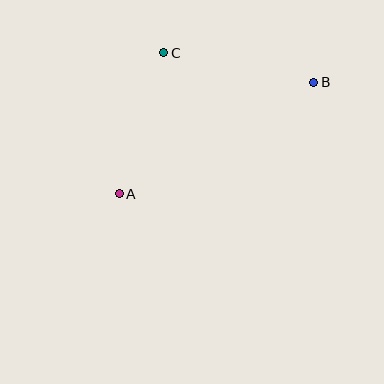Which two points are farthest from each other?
Points A and B are farthest from each other.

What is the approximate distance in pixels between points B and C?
The distance between B and C is approximately 153 pixels.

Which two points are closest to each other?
Points A and C are closest to each other.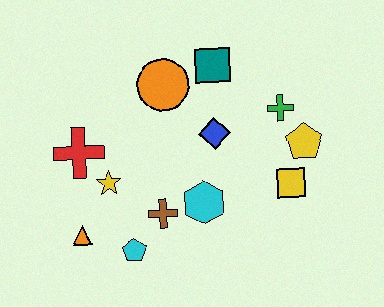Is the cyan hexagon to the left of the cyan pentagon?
No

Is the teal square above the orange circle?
Yes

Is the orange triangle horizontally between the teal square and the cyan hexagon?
No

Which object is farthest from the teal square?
The orange triangle is farthest from the teal square.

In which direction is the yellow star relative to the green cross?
The yellow star is to the left of the green cross.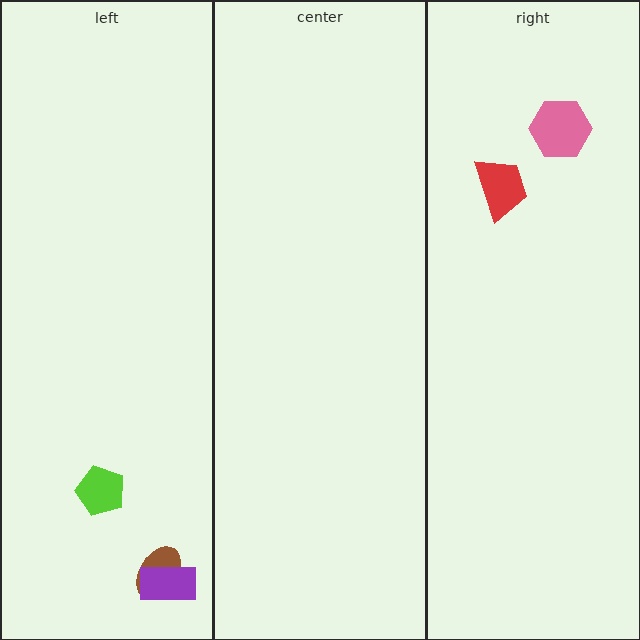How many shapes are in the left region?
3.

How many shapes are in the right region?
2.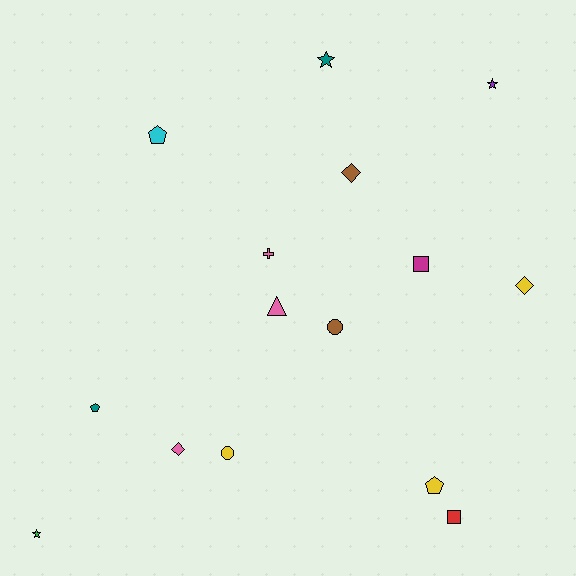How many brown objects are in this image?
There are 2 brown objects.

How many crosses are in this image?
There is 1 cross.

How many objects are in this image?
There are 15 objects.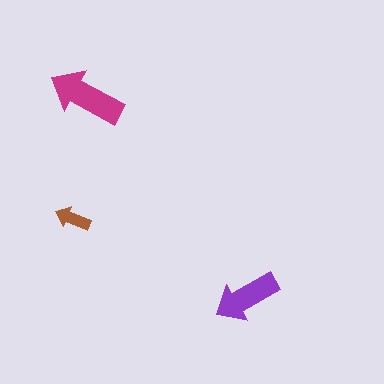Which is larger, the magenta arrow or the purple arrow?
The magenta one.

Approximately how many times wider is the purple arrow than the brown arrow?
About 2 times wider.